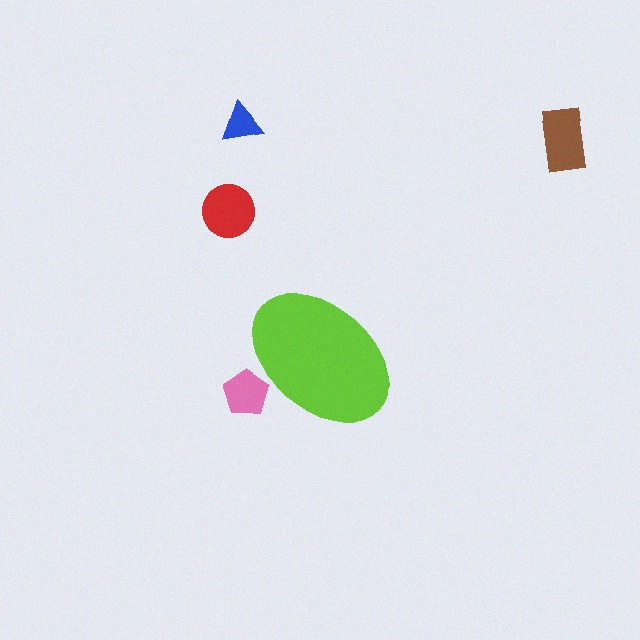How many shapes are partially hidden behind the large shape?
1 shape is partially hidden.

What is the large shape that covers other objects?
A lime ellipse.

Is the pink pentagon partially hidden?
Yes, the pink pentagon is partially hidden behind the lime ellipse.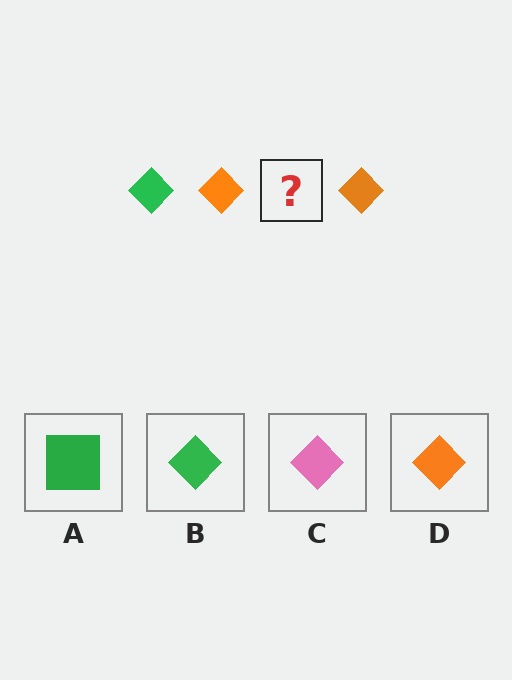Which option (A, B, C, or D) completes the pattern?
B.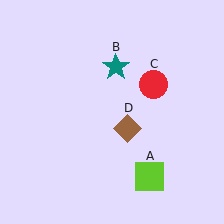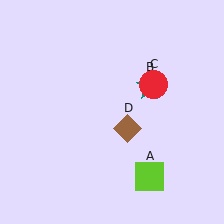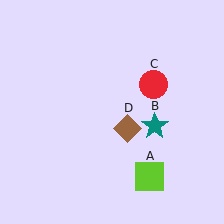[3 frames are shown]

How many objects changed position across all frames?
1 object changed position: teal star (object B).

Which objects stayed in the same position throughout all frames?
Lime square (object A) and red circle (object C) and brown diamond (object D) remained stationary.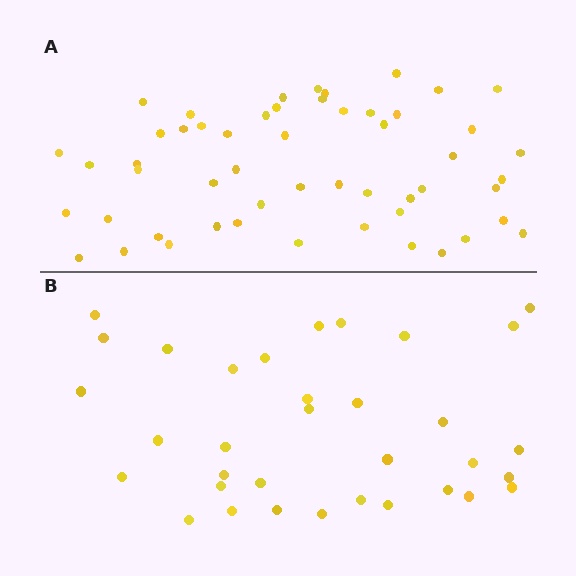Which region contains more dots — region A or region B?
Region A (the top region) has more dots.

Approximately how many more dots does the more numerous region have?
Region A has approximately 20 more dots than region B.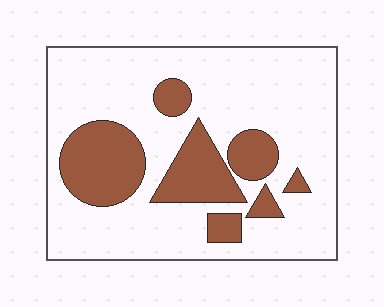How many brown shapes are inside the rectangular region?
7.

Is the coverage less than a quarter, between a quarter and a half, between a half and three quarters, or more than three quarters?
Between a quarter and a half.